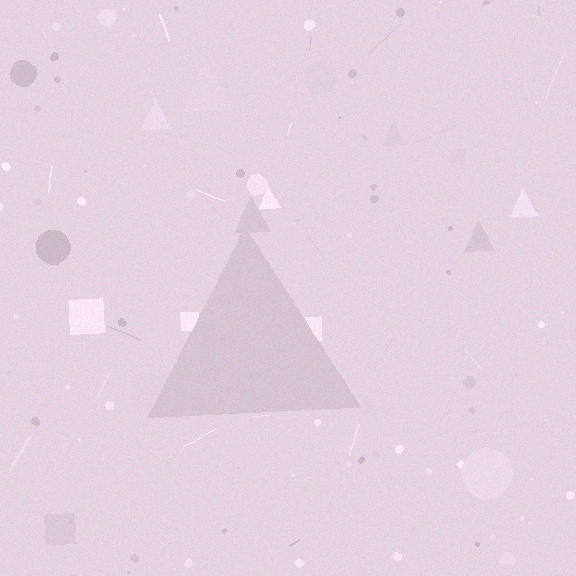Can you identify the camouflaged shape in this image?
The camouflaged shape is a triangle.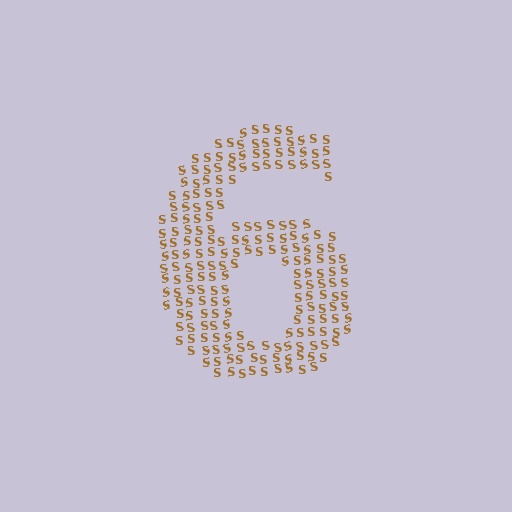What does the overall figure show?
The overall figure shows the digit 6.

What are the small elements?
The small elements are letter S's.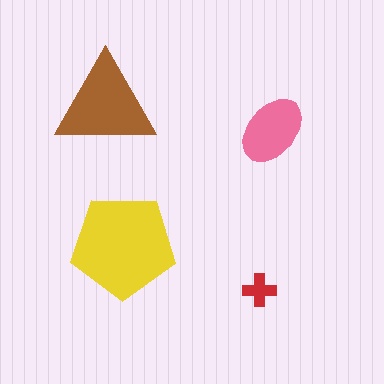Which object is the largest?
The yellow pentagon.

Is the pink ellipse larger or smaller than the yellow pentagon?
Smaller.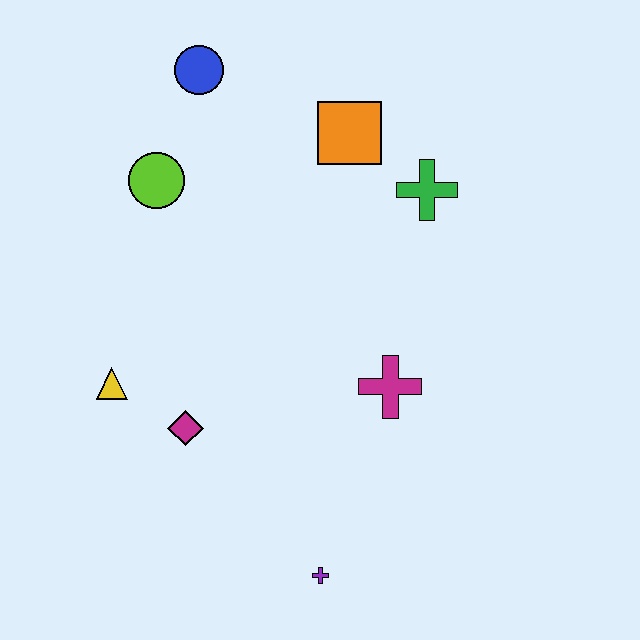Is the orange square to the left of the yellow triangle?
No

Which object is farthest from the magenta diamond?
The blue circle is farthest from the magenta diamond.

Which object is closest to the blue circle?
The lime circle is closest to the blue circle.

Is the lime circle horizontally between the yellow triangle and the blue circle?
Yes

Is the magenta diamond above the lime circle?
No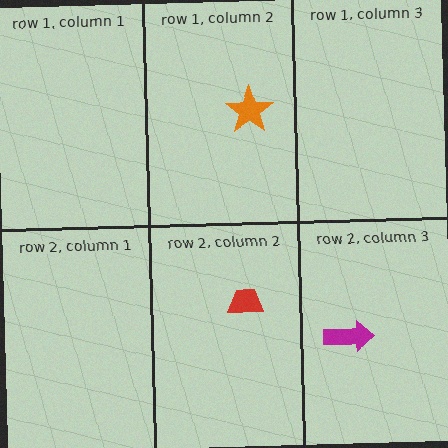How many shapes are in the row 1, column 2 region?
1.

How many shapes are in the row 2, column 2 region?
1.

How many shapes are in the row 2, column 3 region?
1.